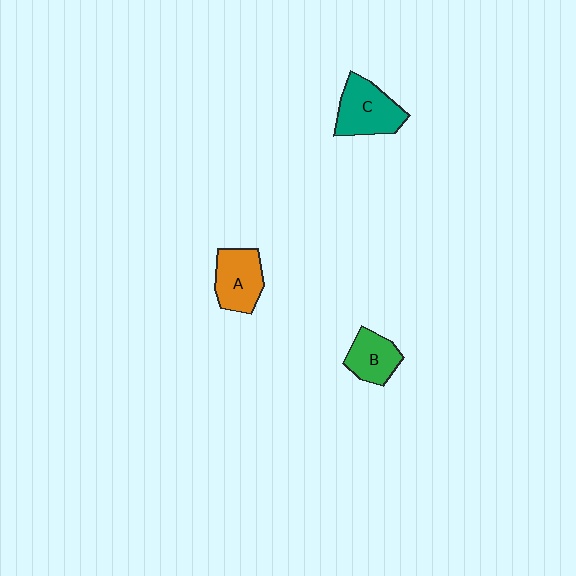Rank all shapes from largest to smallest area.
From largest to smallest: C (teal), A (orange), B (green).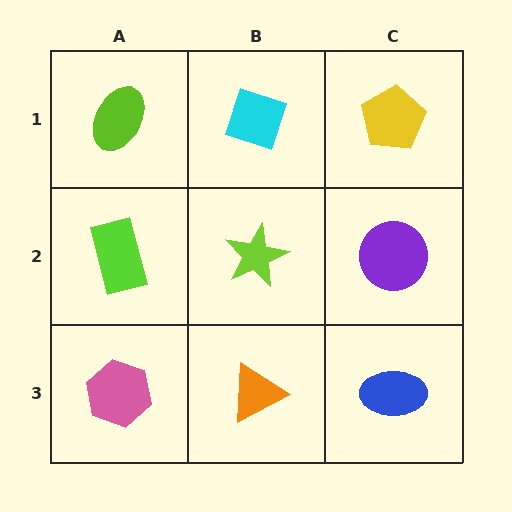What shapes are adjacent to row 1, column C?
A purple circle (row 2, column C), a cyan diamond (row 1, column B).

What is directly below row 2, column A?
A pink hexagon.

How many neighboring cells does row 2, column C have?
3.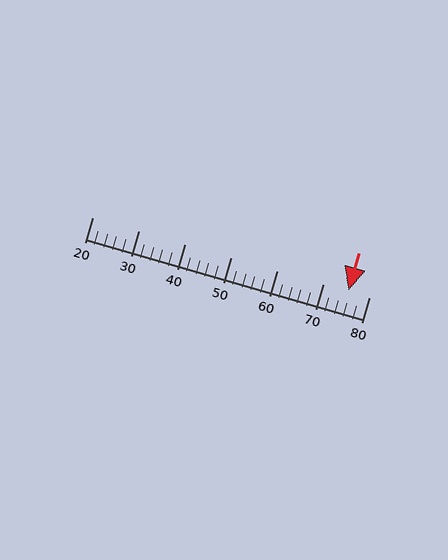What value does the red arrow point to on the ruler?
The red arrow points to approximately 76.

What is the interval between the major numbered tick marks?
The major tick marks are spaced 10 units apart.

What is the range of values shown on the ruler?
The ruler shows values from 20 to 80.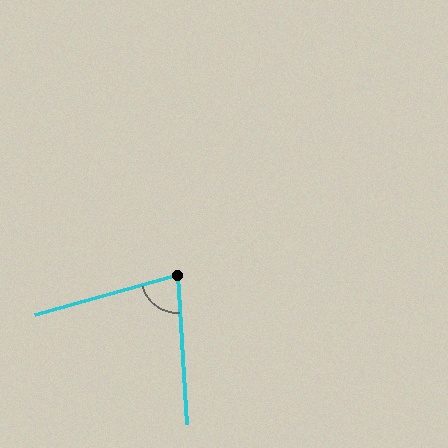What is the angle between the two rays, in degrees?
Approximately 78 degrees.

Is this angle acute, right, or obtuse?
It is acute.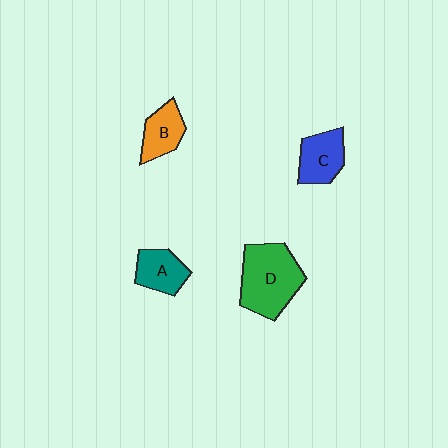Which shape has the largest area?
Shape D (green).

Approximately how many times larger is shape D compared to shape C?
Approximately 1.7 times.